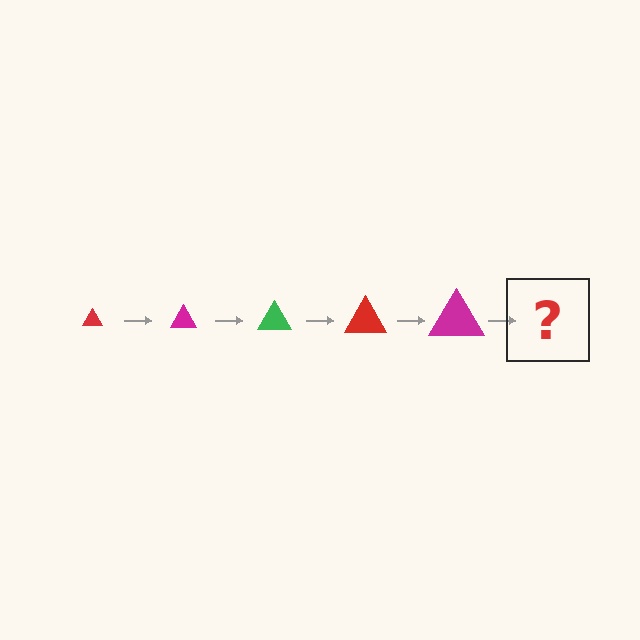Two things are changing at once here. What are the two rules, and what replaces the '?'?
The two rules are that the triangle grows larger each step and the color cycles through red, magenta, and green. The '?' should be a green triangle, larger than the previous one.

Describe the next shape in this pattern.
It should be a green triangle, larger than the previous one.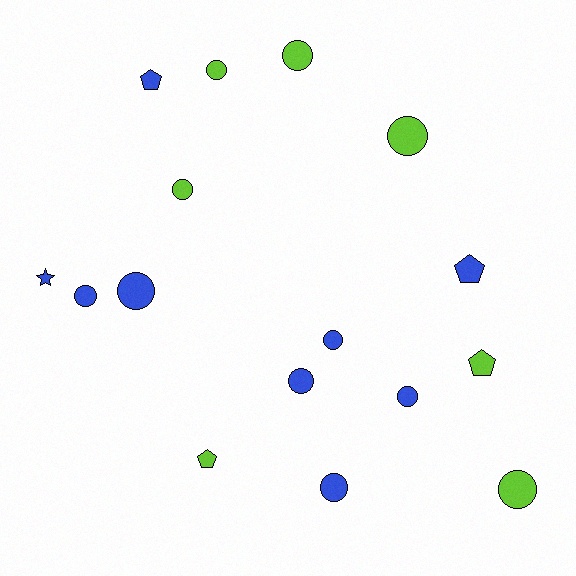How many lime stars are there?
There are no lime stars.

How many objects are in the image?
There are 16 objects.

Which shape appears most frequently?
Circle, with 11 objects.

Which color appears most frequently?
Blue, with 9 objects.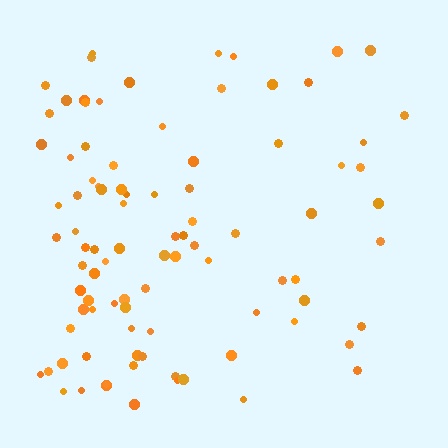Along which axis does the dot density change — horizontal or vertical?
Horizontal.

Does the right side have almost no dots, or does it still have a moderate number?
Still a moderate number, just noticeably fewer than the left.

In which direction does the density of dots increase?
From right to left, with the left side densest.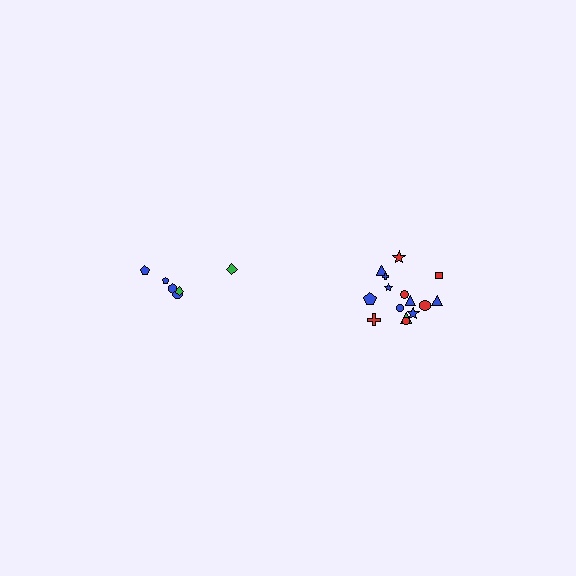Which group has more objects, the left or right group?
The right group.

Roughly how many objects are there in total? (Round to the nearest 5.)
Roughly 20 objects in total.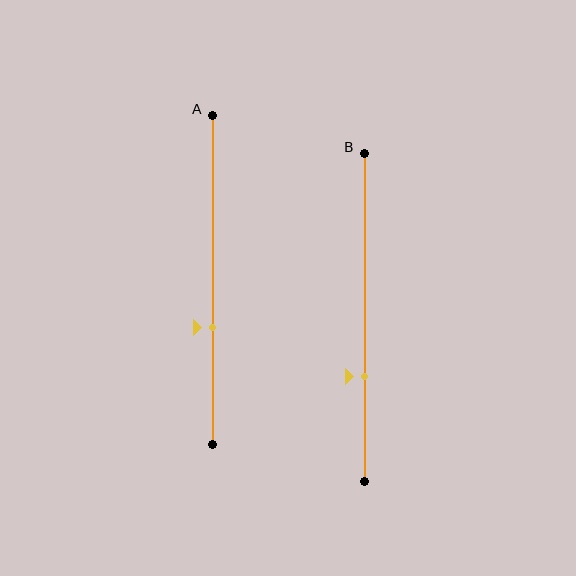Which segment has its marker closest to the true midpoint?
Segment A has its marker closest to the true midpoint.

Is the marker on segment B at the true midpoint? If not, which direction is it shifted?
No, the marker on segment B is shifted downward by about 18% of the segment length.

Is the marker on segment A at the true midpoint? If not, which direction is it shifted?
No, the marker on segment A is shifted downward by about 15% of the segment length.